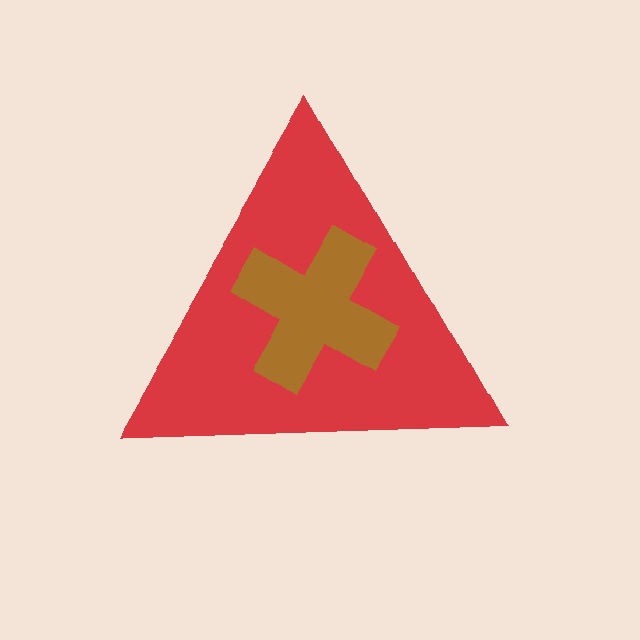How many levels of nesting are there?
2.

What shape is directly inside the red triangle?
The brown cross.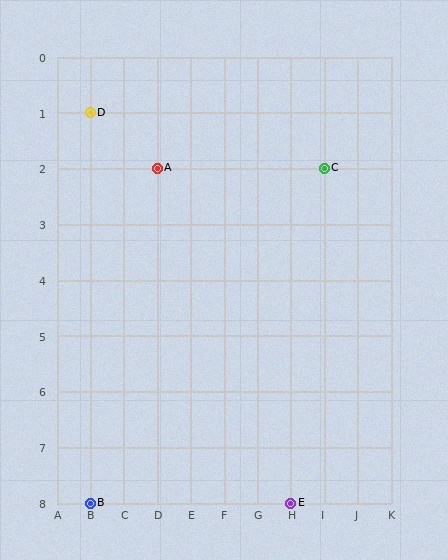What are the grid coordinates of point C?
Point C is at grid coordinates (I, 2).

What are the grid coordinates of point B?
Point B is at grid coordinates (B, 8).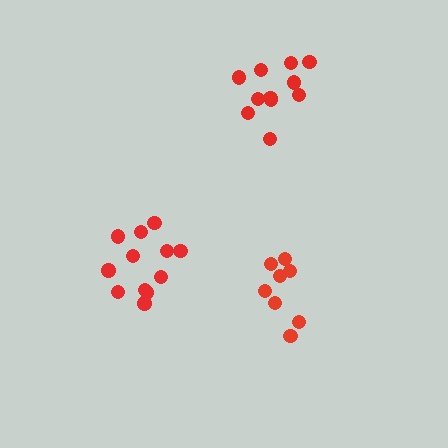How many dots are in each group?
Group 1: 8 dots, Group 2: 11 dots, Group 3: 12 dots (31 total).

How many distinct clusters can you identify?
There are 3 distinct clusters.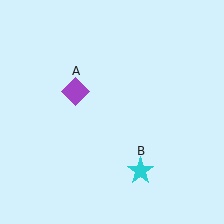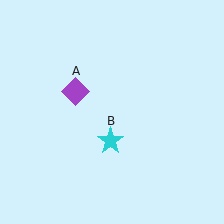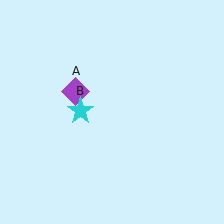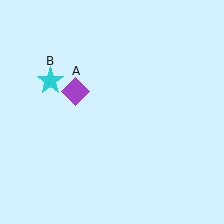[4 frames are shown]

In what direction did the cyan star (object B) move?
The cyan star (object B) moved up and to the left.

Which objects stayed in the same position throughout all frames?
Purple diamond (object A) remained stationary.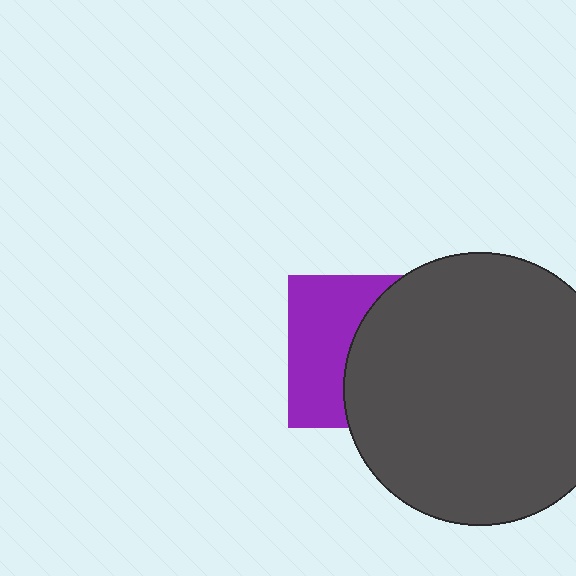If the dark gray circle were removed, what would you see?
You would see the complete purple square.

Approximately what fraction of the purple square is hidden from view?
Roughly 55% of the purple square is hidden behind the dark gray circle.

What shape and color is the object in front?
The object in front is a dark gray circle.